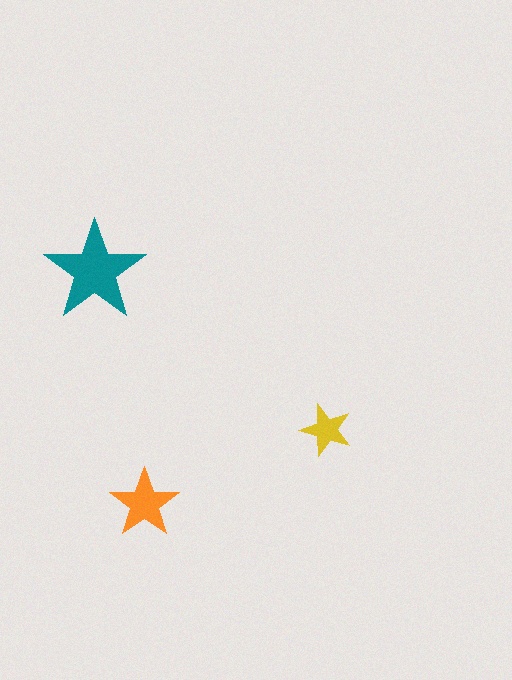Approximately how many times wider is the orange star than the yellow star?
About 1.5 times wider.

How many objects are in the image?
There are 3 objects in the image.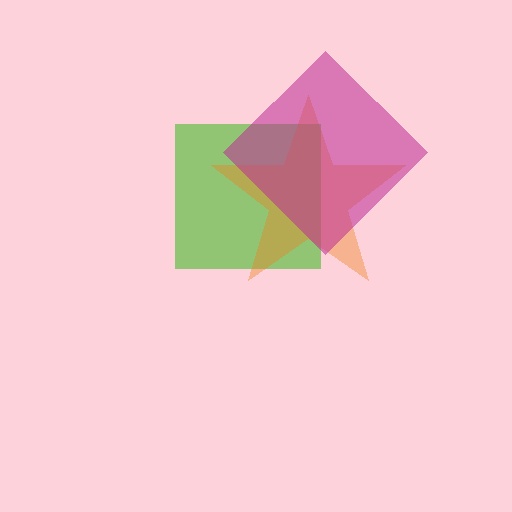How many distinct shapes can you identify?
There are 3 distinct shapes: a lime square, an orange star, a magenta diamond.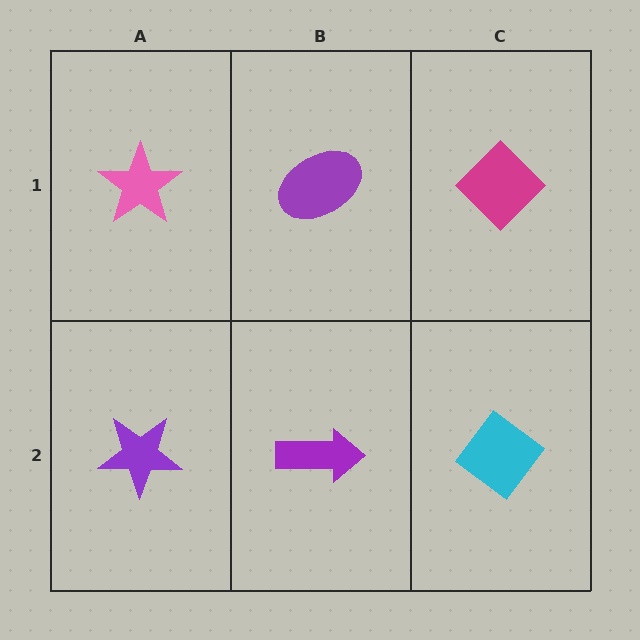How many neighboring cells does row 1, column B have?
3.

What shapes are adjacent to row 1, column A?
A purple star (row 2, column A), a purple ellipse (row 1, column B).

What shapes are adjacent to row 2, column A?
A pink star (row 1, column A), a purple arrow (row 2, column B).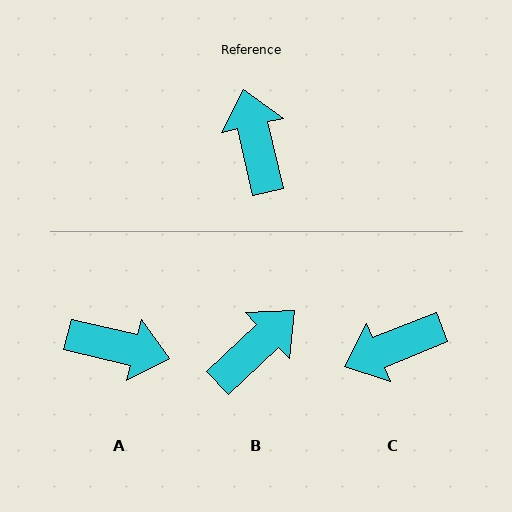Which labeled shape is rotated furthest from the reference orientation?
A, about 117 degrees away.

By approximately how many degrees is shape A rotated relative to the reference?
Approximately 117 degrees clockwise.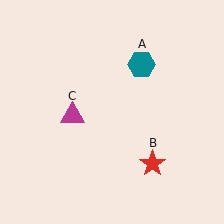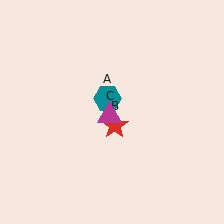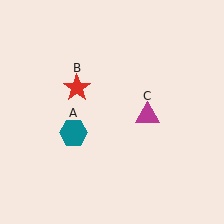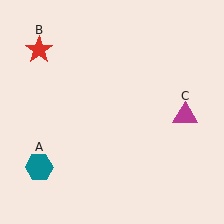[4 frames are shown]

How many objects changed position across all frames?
3 objects changed position: teal hexagon (object A), red star (object B), magenta triangle (object C).